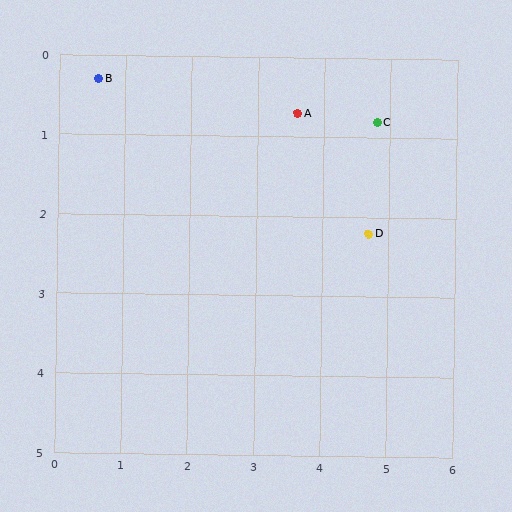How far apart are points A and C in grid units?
Points A and C are about 1.2 grid units apart.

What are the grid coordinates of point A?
Point A is at approximately (3.6, 0.7).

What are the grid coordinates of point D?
Point D is at approximately (4.7, 2.2).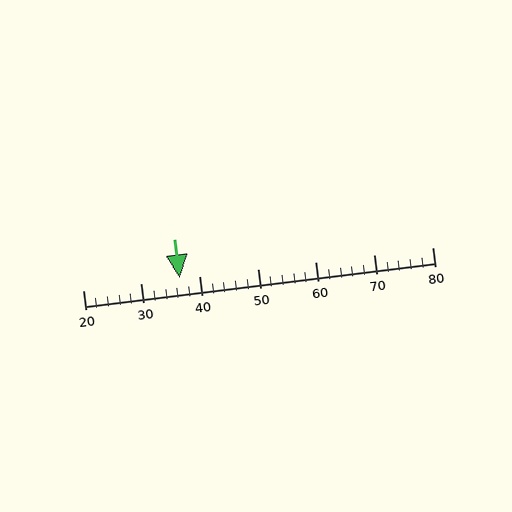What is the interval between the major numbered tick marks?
The major tick marks are spaced 10 units apart.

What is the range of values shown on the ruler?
The ruler shows values from 20 to 80.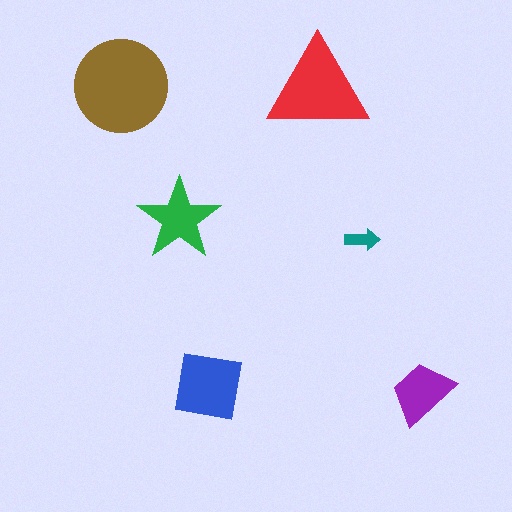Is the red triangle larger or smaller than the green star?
Larger.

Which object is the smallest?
The teal arrow.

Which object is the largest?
The brown circle.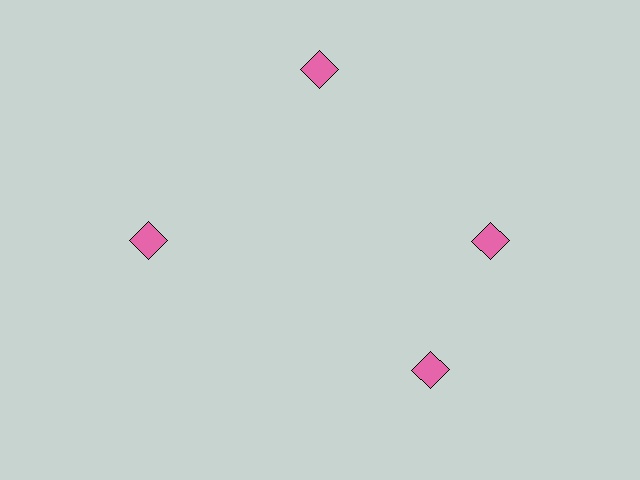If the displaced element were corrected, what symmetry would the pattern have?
It would have 4-fold rotational symmetry — the pattern would map onto itself every 90 degrees.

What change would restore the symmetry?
The symmetry would be restored by rotating it back into even spacing with its neighbors so that all 4 diamonds sit at equal angles and equal distance from the center.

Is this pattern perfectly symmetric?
No. The 4 pink diamonds are arranged in a ring, but one element near the 6 o'clock position is rotated out of alignment along the ring, breaking the 4-fold rotational symmetry.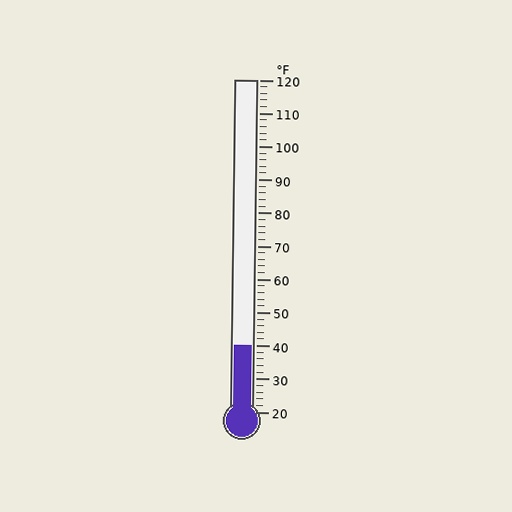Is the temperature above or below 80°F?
The temperature is below 80°F.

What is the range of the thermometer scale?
The thermometer scale ranges from 20°F to 120°F.